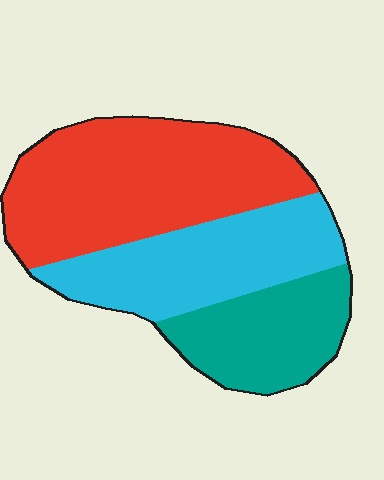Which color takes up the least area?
Teal, at roughly 25%.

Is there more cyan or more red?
Red.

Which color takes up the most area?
Red, at roughly 45%.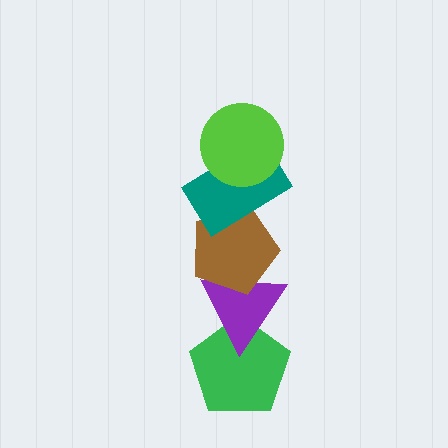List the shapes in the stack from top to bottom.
From top to bottom: the lime circle, the teal rectangle, the brown pentagon, the purple triangle, the green pentagon.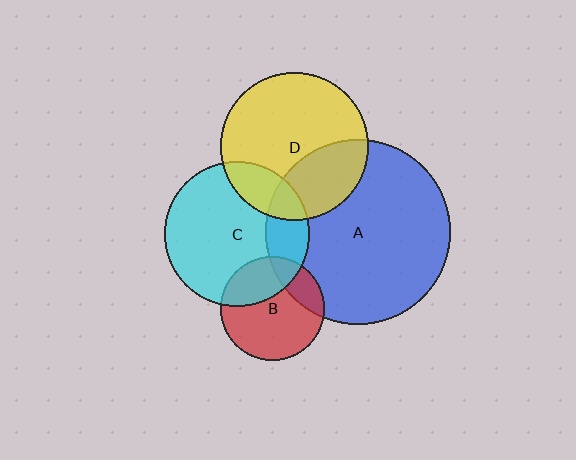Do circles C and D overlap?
Yes.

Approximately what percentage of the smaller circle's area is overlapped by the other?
Approximately 20%.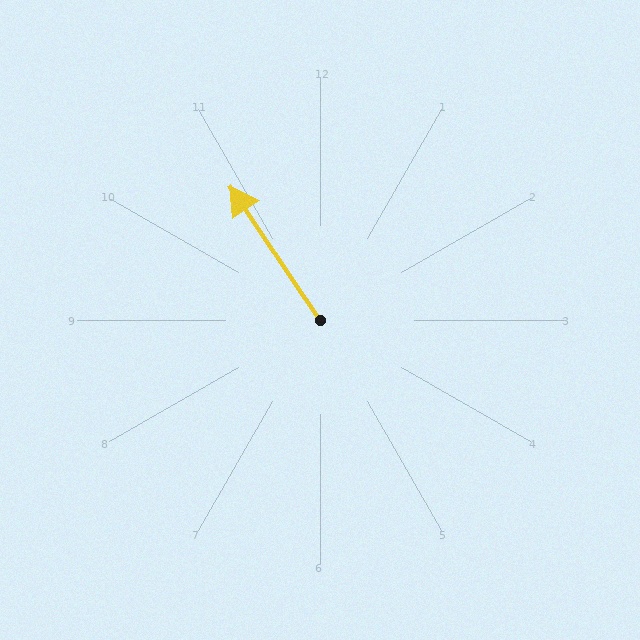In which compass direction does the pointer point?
Northwest.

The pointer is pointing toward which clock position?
Roughly 11 o'clock.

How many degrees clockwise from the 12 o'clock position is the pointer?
Approximately 326 degrees.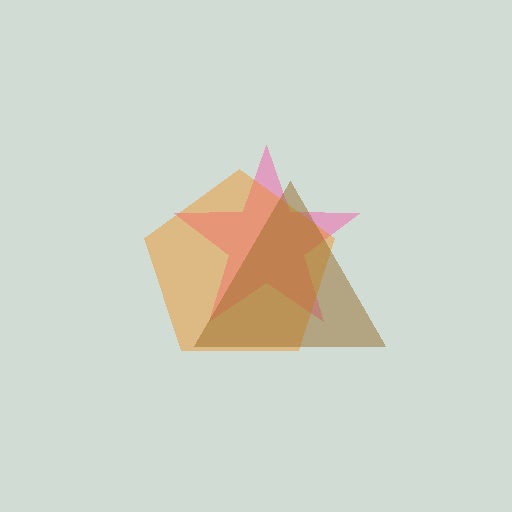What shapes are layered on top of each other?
The layered shapes are: a pink star, an orange pentagon, a brown triangle.